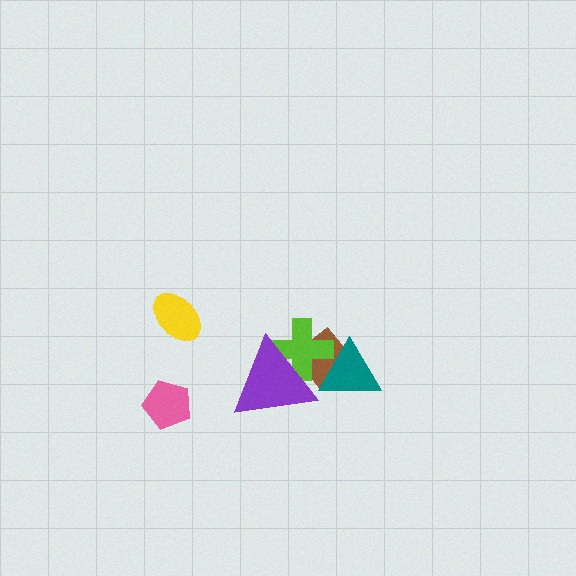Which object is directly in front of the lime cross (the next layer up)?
The teal triangle is directly in front of the lime cross.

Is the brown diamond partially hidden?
Yes, it is partially covered by another shape.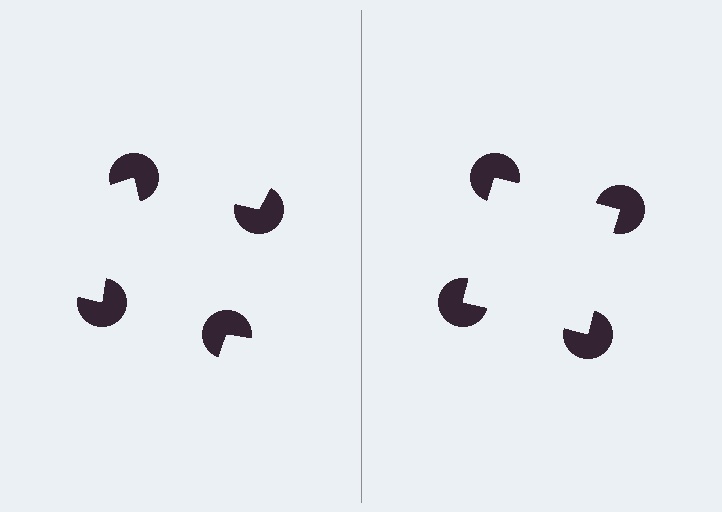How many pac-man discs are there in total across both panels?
8 — 4 on each side.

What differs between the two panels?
The pac-man discs are positioned identically on both sides; only the wedge orientations differ. On the right they align to a square; on the left they are misaligned.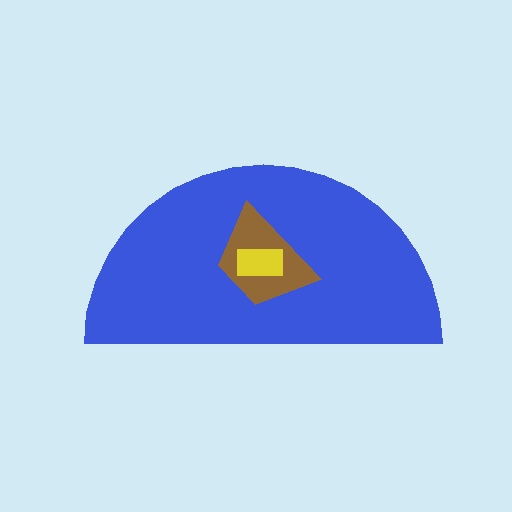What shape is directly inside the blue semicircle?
The brown trapezoid.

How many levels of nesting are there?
3.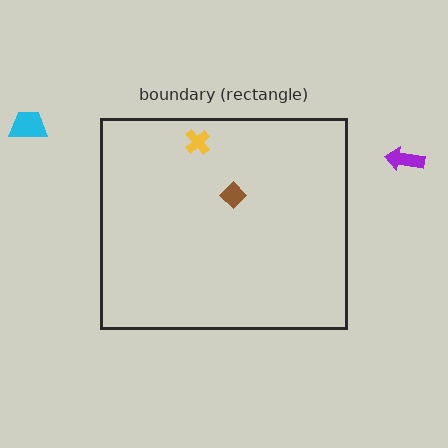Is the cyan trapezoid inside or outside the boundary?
Outside.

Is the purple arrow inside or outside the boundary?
Outside.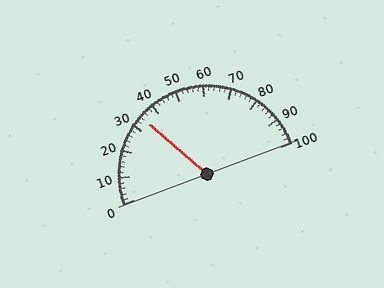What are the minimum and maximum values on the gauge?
The gauge ranges from 0 to 100.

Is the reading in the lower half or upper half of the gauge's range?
The reading is in the lower half of the range (0 to 100).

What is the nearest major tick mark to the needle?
The nearest major tick mark is 30.